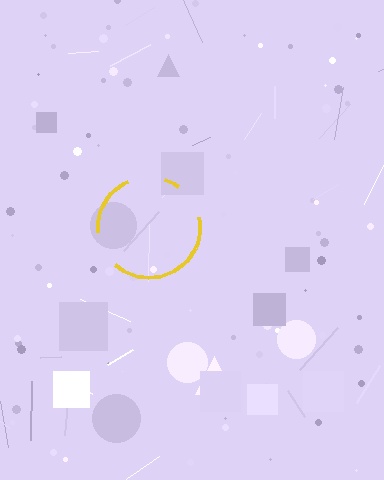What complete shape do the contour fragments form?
The contour fragments form a circle.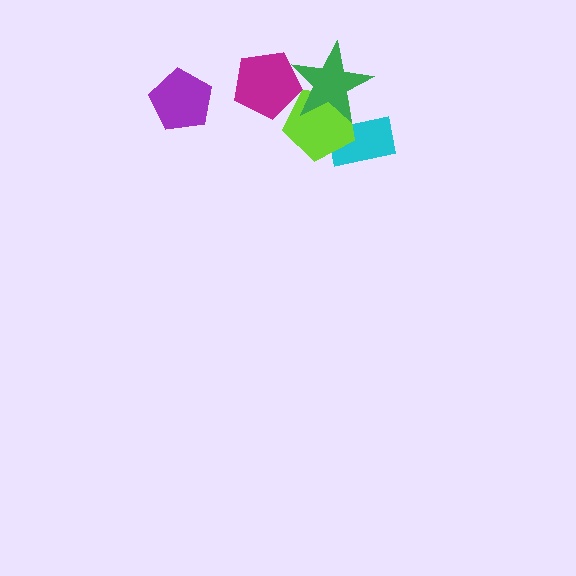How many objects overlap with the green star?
3 objects overlap with the green star.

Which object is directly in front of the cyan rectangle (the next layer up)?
The lime pentagon is directly in front of the cyan rectangle.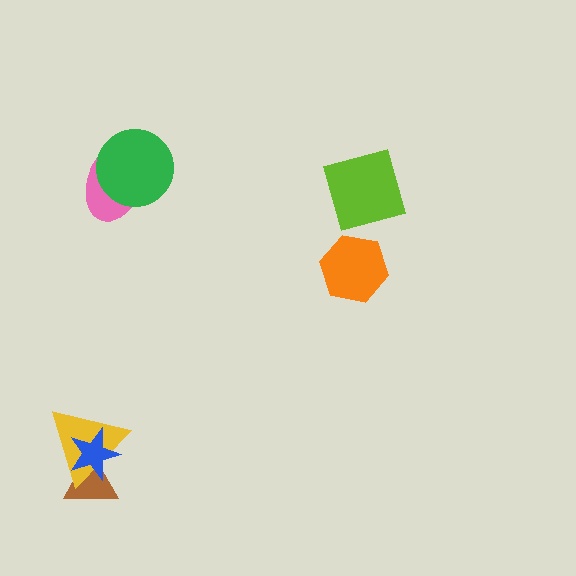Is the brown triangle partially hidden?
Yes, it is partially covered by another shape.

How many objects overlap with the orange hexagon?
0 objects overlap with the orange hexagon.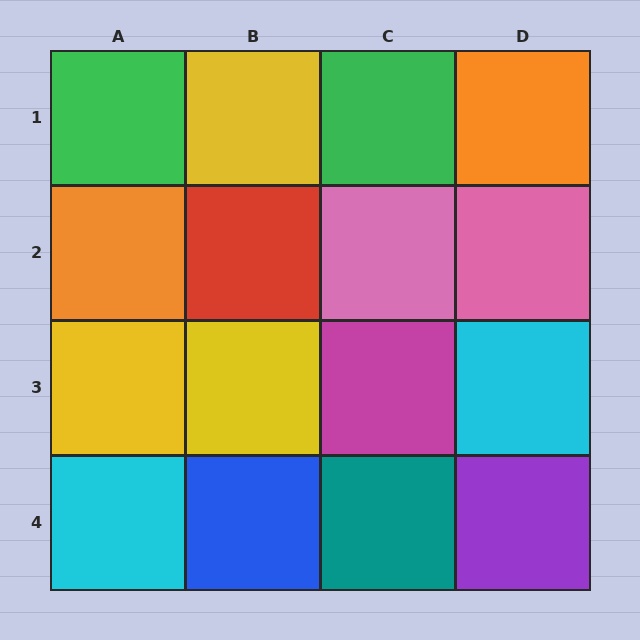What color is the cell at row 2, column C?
Pink.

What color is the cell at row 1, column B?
Yellow.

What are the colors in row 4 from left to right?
Cyan, blue, teal, purple.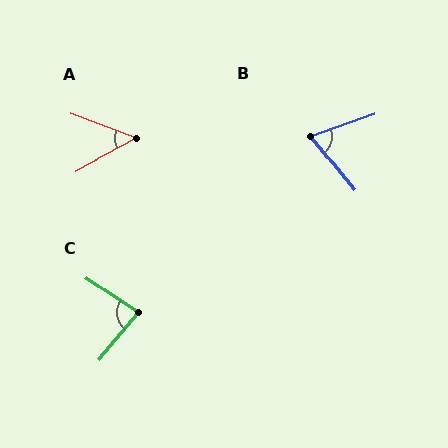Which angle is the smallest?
A, at approximately 49 degrees.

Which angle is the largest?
C, at approximately 84 degrees.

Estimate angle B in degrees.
Approximately 70 degrees.